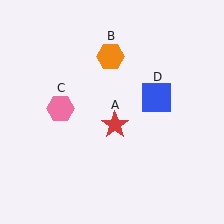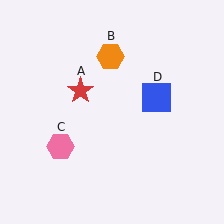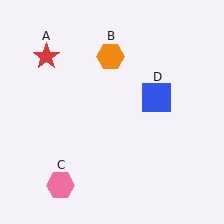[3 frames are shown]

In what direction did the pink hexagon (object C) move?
The pink hexagon (object C) moved down.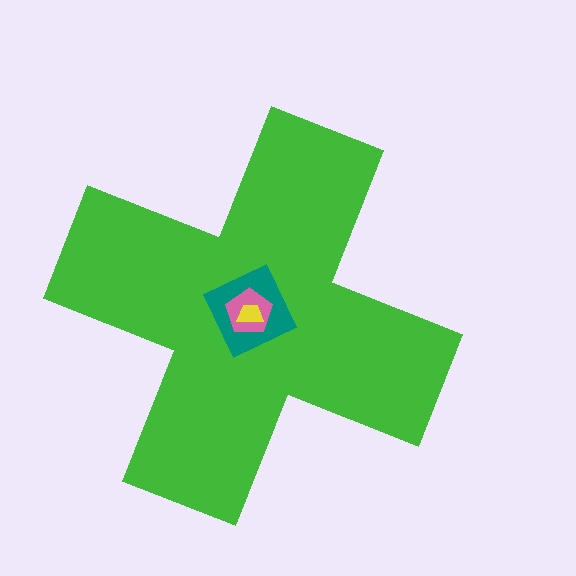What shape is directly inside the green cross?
The teal square.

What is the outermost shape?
The green cross.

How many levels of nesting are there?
4.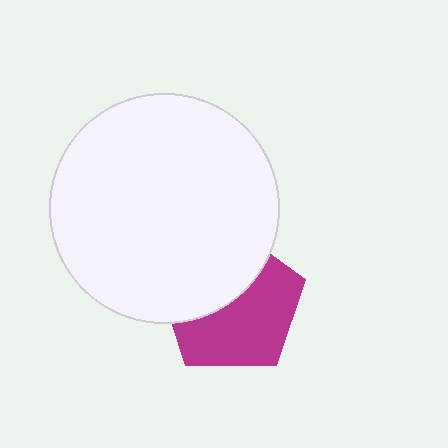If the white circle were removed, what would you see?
You would see the complete magenta pentagon.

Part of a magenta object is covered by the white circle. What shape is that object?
It is a pentagon.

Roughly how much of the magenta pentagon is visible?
About half of it is visible (roughly 57%).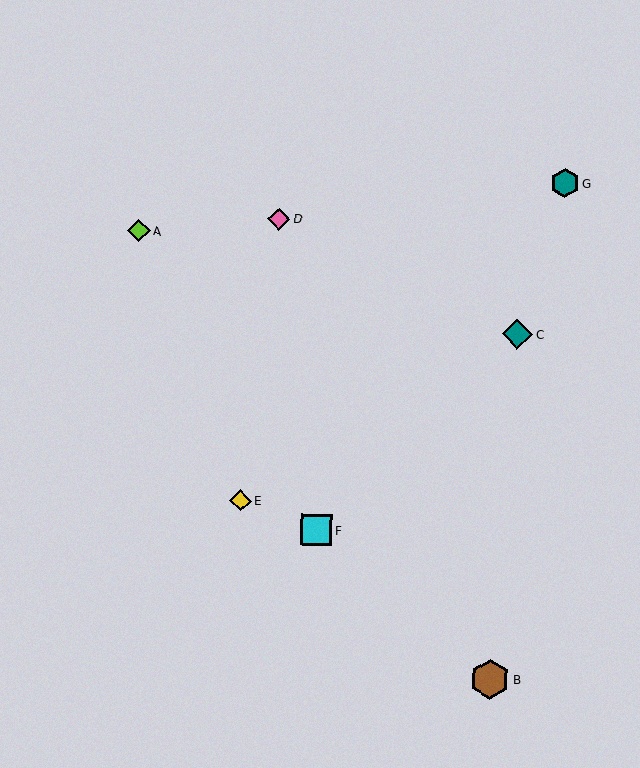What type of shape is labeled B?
Shape B is a brown hexagon.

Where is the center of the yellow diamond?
The center of the yellow diamond is at (241, 501).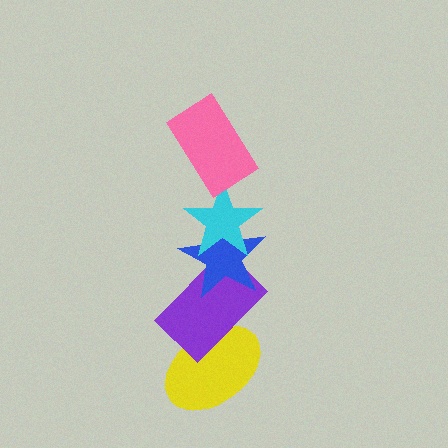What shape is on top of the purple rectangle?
The blue star is on top of the purple rectangle.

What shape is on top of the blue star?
The cyan star is on top of the blue star.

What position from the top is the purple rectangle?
The purple rectangle is 4th from the top.